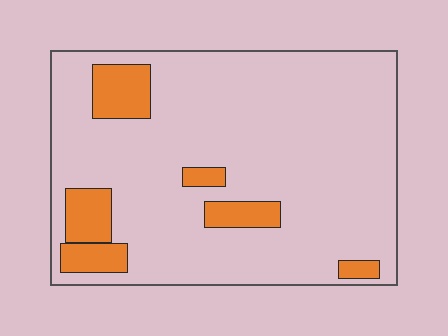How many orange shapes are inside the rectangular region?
6.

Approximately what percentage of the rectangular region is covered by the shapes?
Approximately 15%.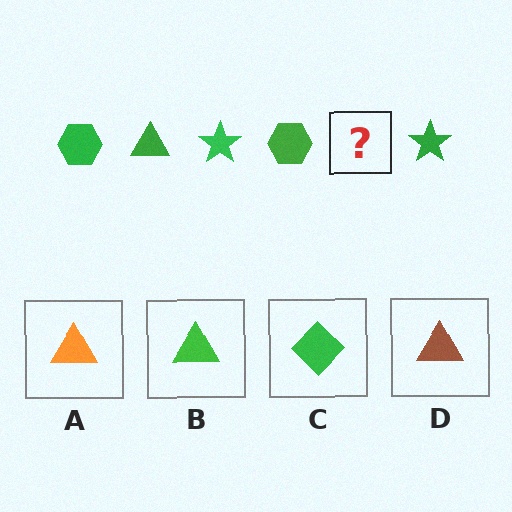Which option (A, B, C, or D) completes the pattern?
B.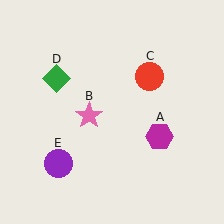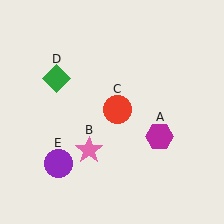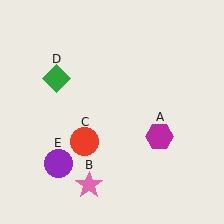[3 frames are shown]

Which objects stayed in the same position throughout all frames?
Magenta hexagon (object A) and green diamond (object D) and purple circle (object E) remained stationary.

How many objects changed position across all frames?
2 objects changed position: pink star (object B), red circle (object C).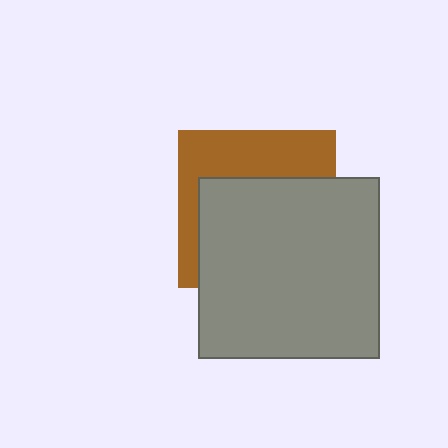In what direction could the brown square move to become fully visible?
The brown square could move up. That would shift it out from behind the gray square entirely.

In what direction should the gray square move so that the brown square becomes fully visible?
The gray square should move down. That is the shortest direction to clear the overlap and leave the brown square fully visible.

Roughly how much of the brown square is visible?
A small part of it is visible (roughly 39%).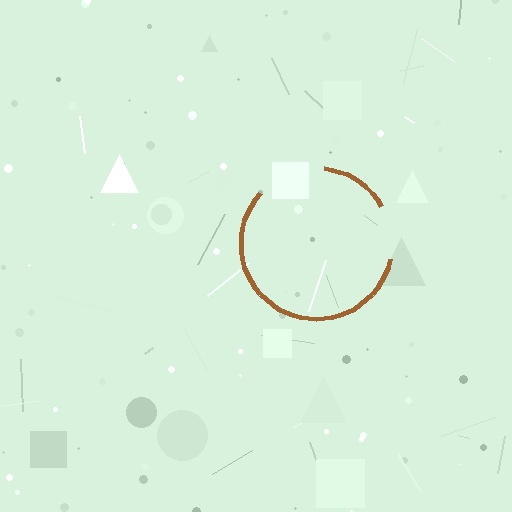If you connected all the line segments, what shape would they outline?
They would outline a circle.